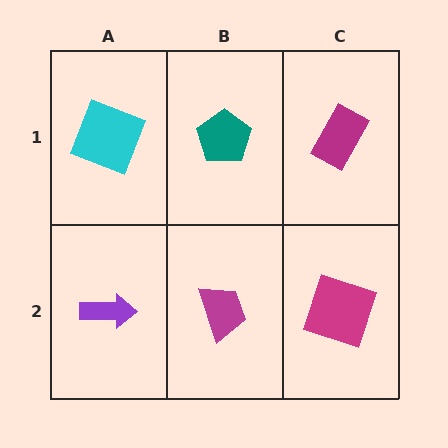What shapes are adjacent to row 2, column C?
A magenta rectangle (row 1, column C), a magenta trapezoid (row 2, column B).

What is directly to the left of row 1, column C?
A teal pentagon.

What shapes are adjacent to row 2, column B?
A teal pentagon (row 1, column B), a purple arrow (row 2, column A), a magenta square (row 2, column C).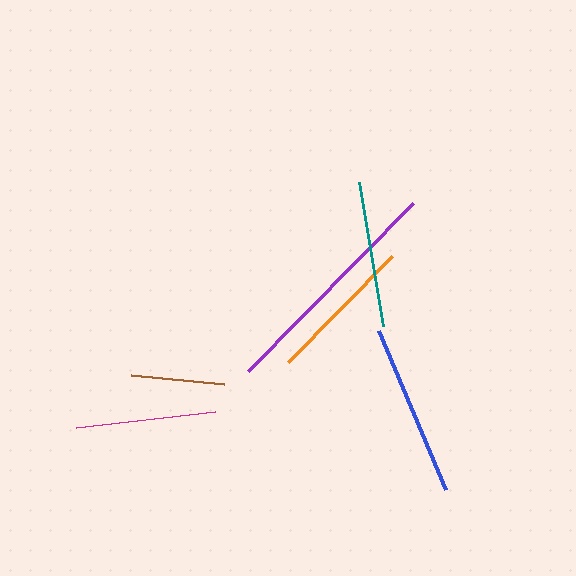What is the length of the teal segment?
The teal segment is approximately 146 pixels long.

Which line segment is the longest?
The purple line is the longest at approximately 235 pixels.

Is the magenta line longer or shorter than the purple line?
The purple line is longer than the magenta line.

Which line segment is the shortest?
The brown line is the shortest at approximately 94 pixels.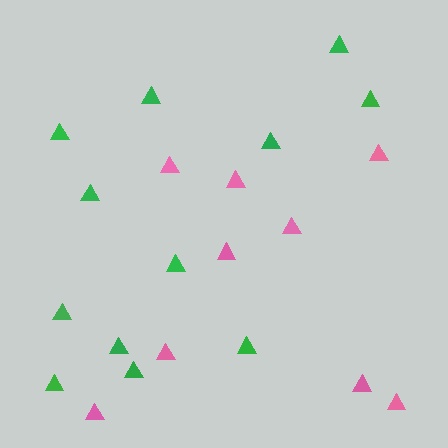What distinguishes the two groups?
There are 2 groups: one group of pink triangles (9) and one group of green triangles (12).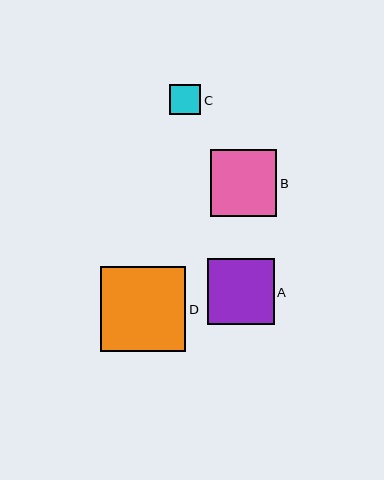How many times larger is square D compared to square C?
Square D is approximately 2.7 times the size of square C.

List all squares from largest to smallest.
From largest to smallest: D, B, A, C.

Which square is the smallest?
Square C is the smallest with a size of approximately 31 pixels.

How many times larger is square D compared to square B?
Square D is approximately 1.3 times the size of square B.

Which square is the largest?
Square D is the largest with a size of approximately 85 pixels.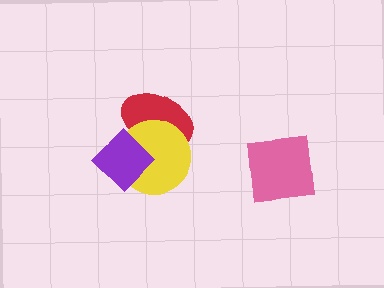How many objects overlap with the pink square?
0 objects overlap with the pink square.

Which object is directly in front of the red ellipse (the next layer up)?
The yellow circle is directly in front of the red ellipse.